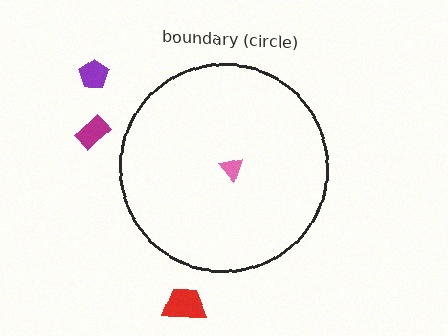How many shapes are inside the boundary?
1 inside, 3 outside.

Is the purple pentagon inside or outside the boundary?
Outside.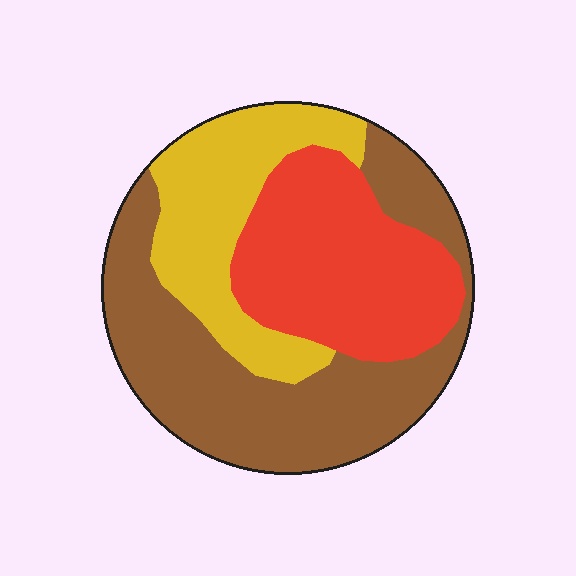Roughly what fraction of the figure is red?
Red takes up about one third (1/3) of the figure.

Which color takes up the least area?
Yellow, at roughly 25%.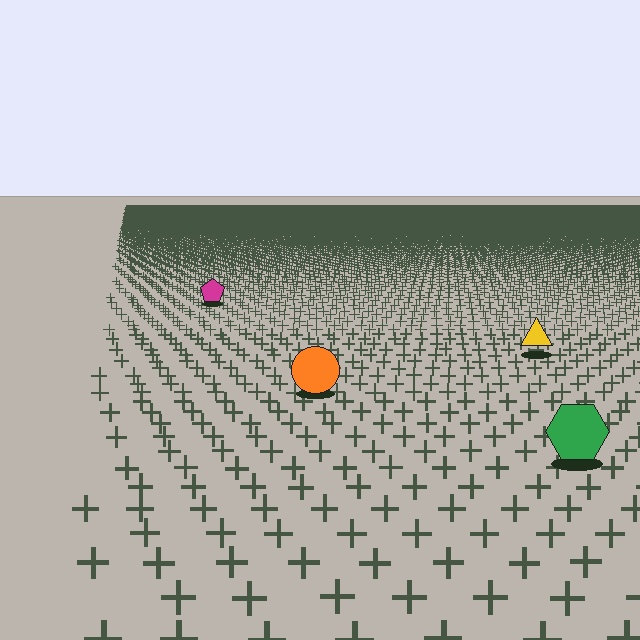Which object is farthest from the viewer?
The magenta pentagon is farthest from the viewer. It appears smaller and the ground texture around it is denser.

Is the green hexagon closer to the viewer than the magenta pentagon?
Yes. The green hexagon is closer — you can tell from the texture gradient: the ground texture is coarser near it.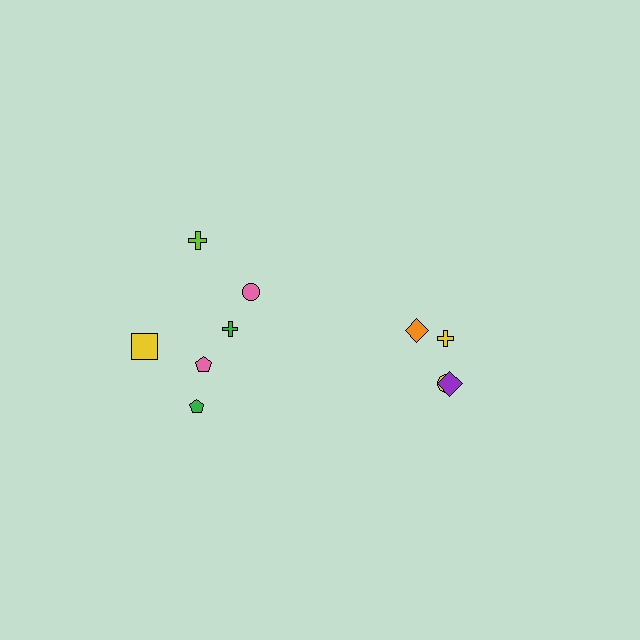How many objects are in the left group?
There are 6 objects.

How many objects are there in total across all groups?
There are 10 objects.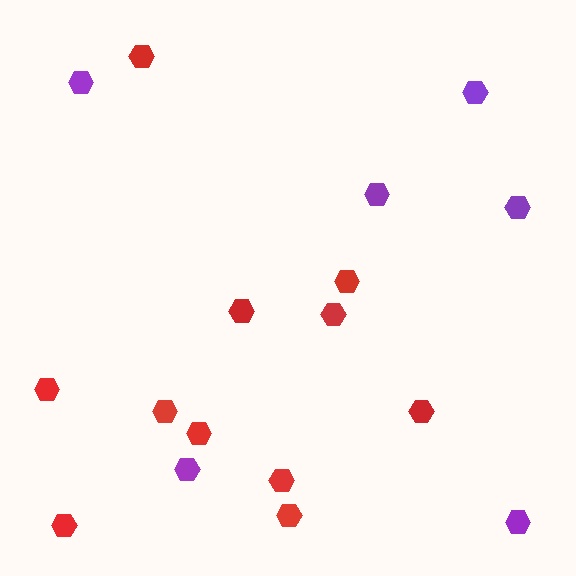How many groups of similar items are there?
There are 2 groups: one group of purple hexagons (6) and one group of red hexagons (11).